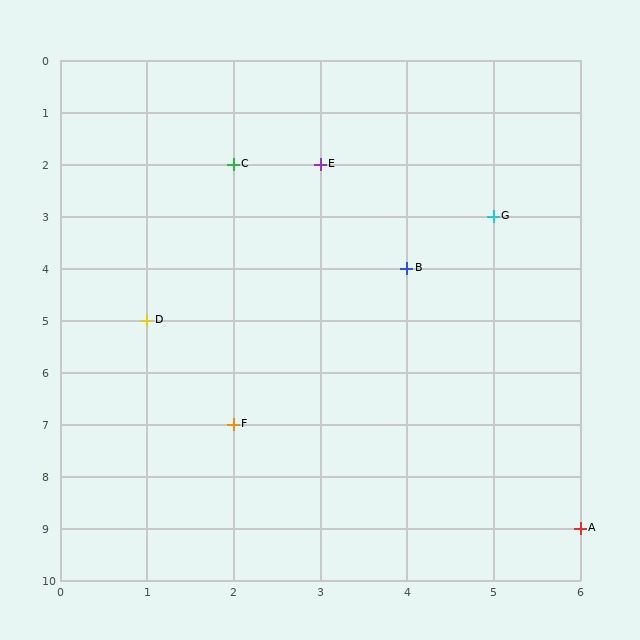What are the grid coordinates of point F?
Point F is at grid coordinates (2, 7).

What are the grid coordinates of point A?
Point A is at grid coordinates (6, 9).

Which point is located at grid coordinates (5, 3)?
Point G is at (5, 3).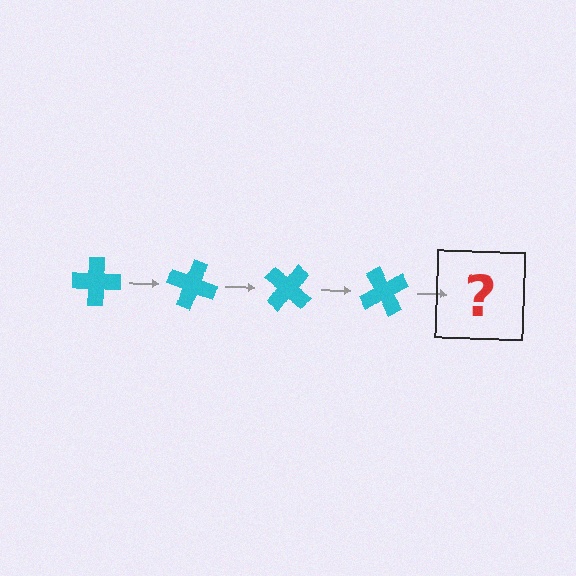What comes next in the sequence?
The next element should be a cyan cross rotated 80 degrees.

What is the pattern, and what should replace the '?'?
The pattern is that the cross rotates 20 degrees each step. The '?' should be a cyan cross rotated 80 degrees.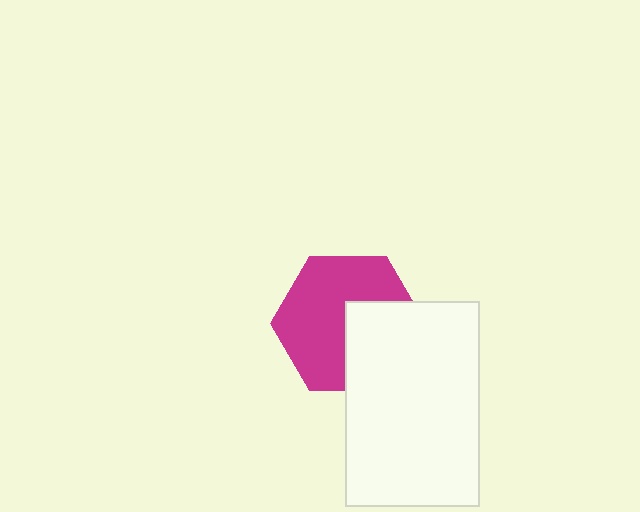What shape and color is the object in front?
The object in front is a white rectangle.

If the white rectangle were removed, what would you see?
You would see the complete magenta hexagon.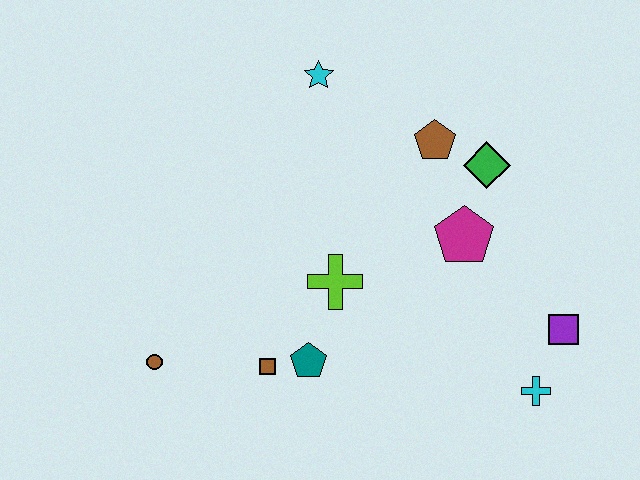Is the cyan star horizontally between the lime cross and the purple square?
No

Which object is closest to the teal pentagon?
The brown square is closest to the teal pentagon.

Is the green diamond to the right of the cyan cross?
No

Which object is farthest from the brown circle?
The purple square is farthest from the brown circle.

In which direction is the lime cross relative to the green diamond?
The lime cross is to the left of the green diamond.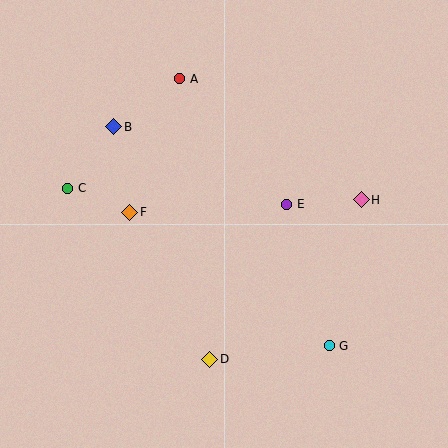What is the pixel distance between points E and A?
The distance between E and A is 165 pixels.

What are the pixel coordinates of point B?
Point B is at (114, 127).